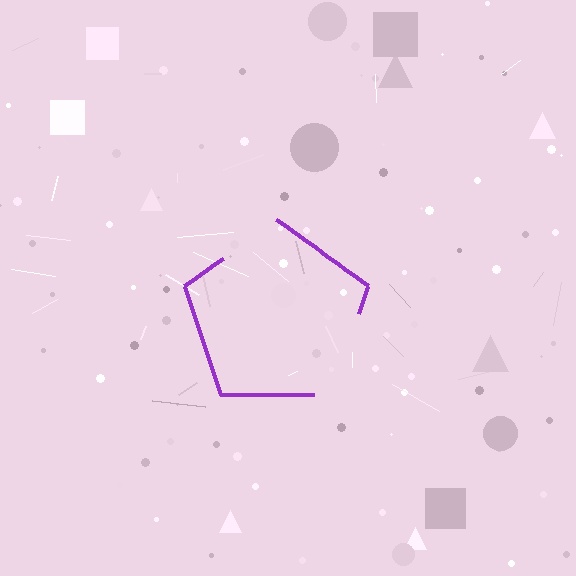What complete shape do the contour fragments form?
The contour fragments form a pentagon.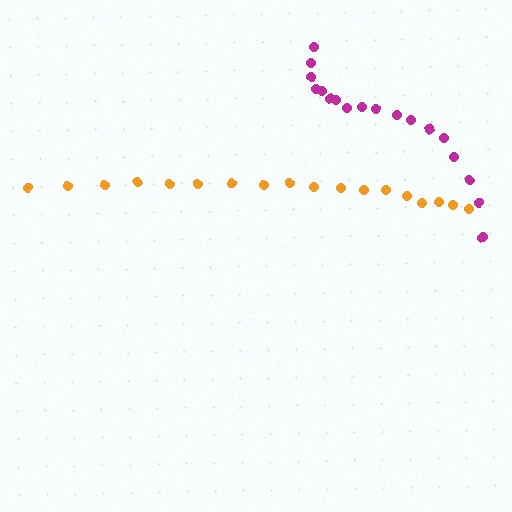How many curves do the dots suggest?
There are 2 distinct paths.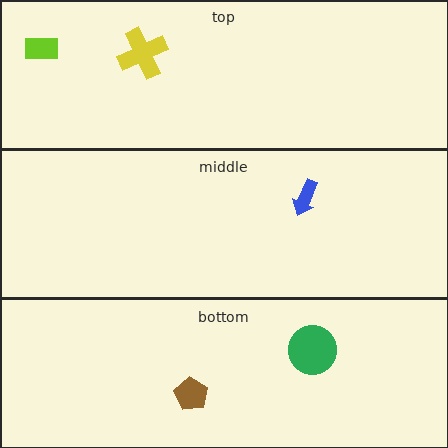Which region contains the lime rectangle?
The top region.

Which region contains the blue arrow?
The middle region.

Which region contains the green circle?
The bottom region.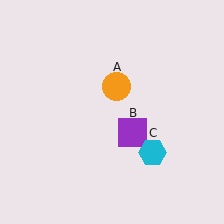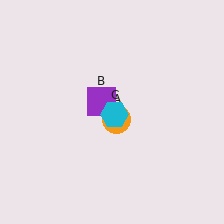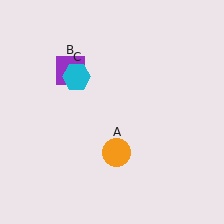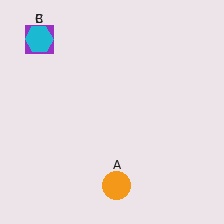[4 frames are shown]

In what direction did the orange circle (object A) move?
The orange circle (object A) moved down.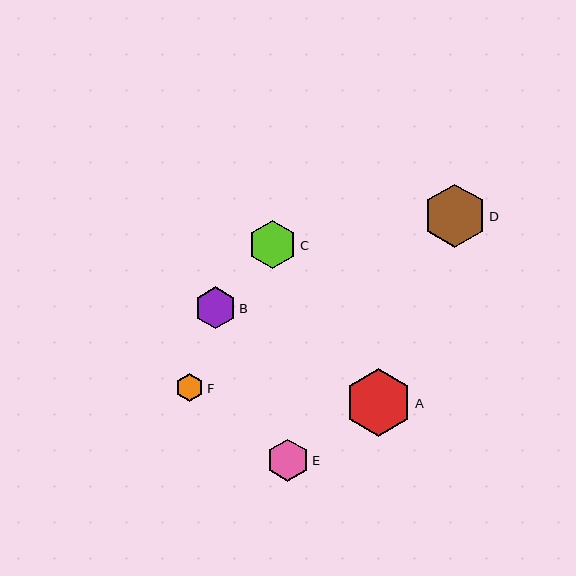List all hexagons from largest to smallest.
From largest to smallest: A, D, C, E, B, F.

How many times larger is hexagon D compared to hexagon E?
Hexagon D is approximately 1.5 times the size of hexagon E.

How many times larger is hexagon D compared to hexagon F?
Hexagon D is approximately 2.2 times the size of hexagon F.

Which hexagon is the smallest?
Hexagon F is the smallest with a size of approximately 28 pixels.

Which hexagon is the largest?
Hexagon A is the largest with a size of approximately 67 pixels.